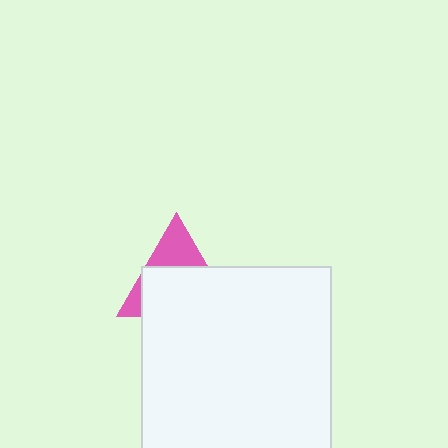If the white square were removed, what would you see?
You would see the complete pink triangle.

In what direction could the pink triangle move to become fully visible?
The pink triangle could move up. That would shift it out from behind the white square entirely.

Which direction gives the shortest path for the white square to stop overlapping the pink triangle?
Moving down gives the shortest separation.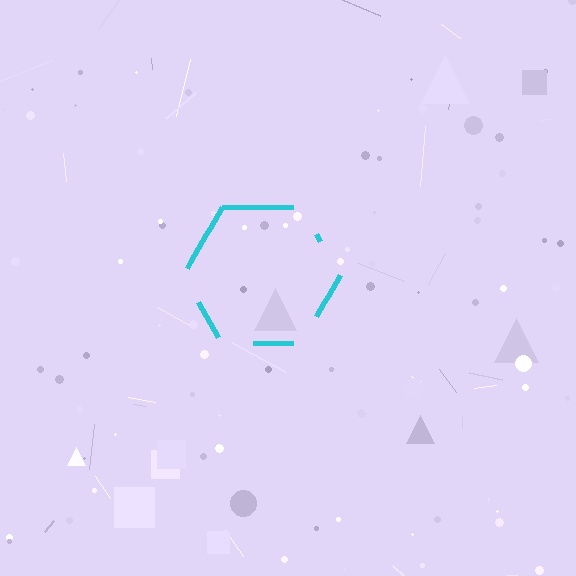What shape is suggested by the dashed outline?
The dashed outline suggests a hexagon.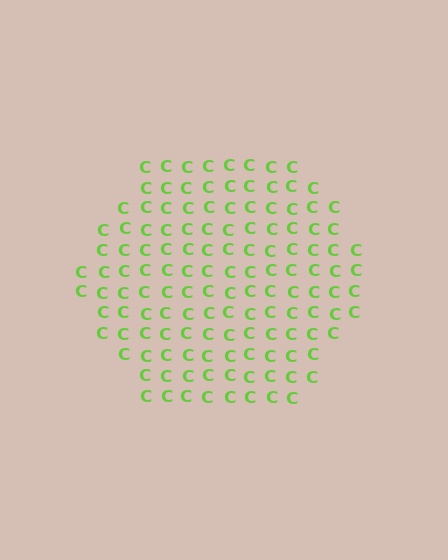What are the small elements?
The small elements are letter C's.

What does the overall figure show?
The overall figure shows a hexagon.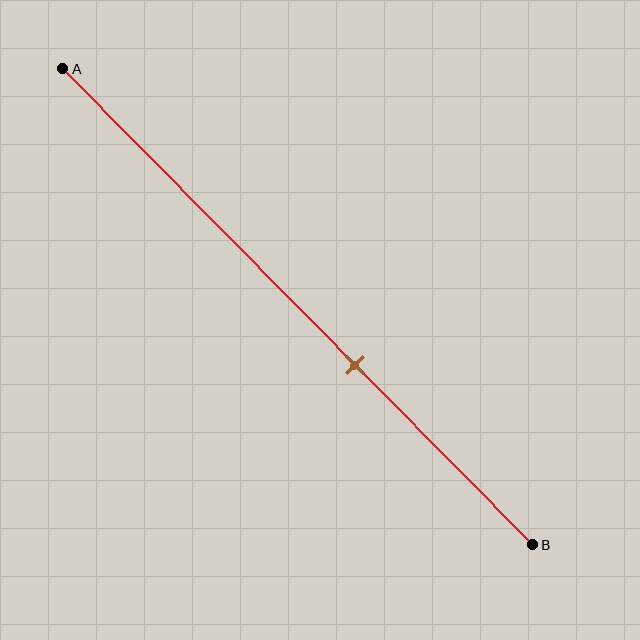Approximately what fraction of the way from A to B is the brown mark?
The brown mark is approximately 60% of the way from A to B.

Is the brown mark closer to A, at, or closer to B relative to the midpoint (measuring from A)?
The brown mark is closer to point B than the midpoint of segment AB.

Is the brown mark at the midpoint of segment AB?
No, the mark is at about 60% from A, not at the 50% midpoint.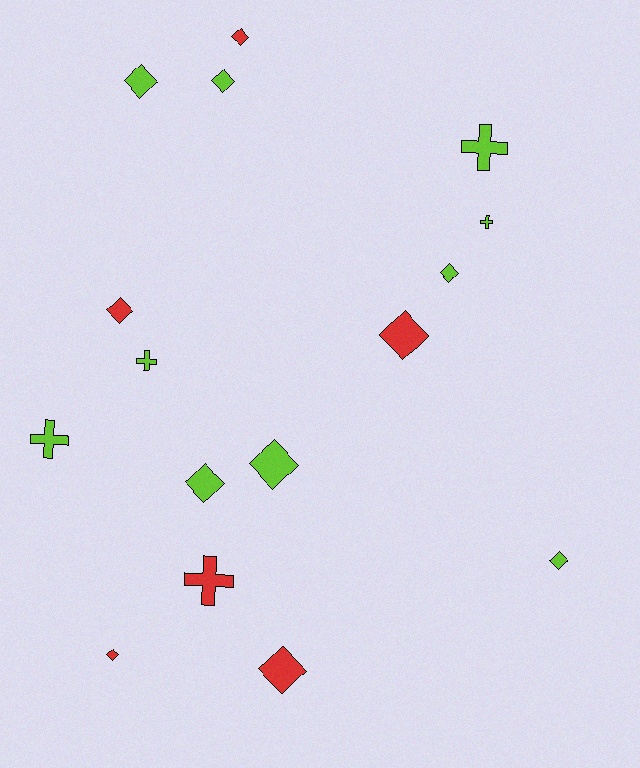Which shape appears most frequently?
Diamond, with 11 objects.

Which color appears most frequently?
Lime, with 10 objects.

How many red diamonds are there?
There are 5 red diamonds.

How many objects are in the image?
There are 16 objects.